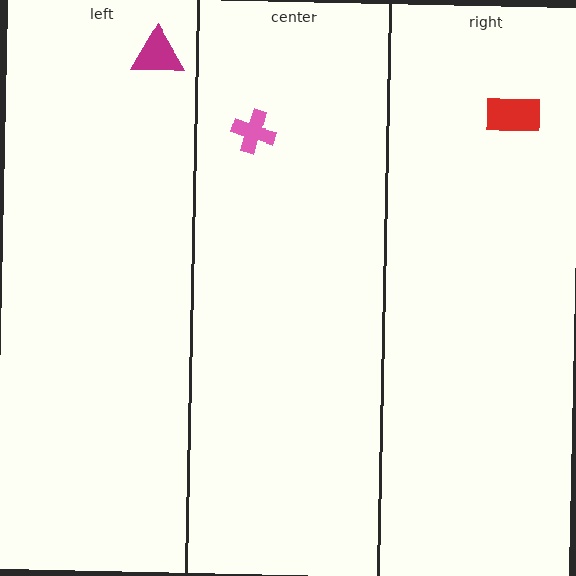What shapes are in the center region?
The pink cross.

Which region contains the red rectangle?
The right region.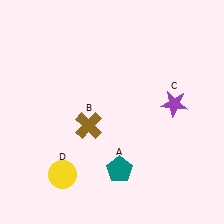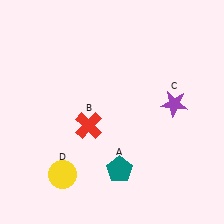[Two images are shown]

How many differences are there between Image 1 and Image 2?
There is 1 difference between the two images.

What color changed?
The cross (B) changed from brown in Image 1 to red in Image 2.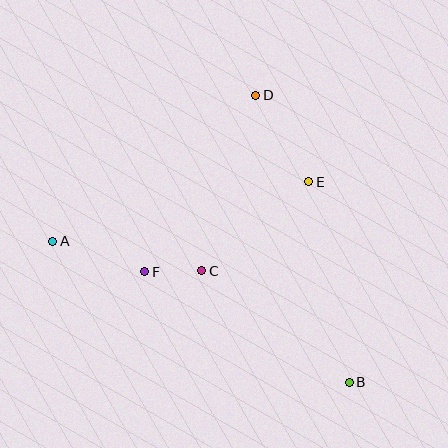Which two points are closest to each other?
Points C and F are closest to each other.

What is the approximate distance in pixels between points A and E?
The distance between A and E is approximately 263 pixels.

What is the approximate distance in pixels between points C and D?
The distance between C and D is approximately 184 pixels.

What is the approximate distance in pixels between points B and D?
The distance between B and D is approximately 302 pixels.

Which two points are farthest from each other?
Points A and B are farthest from each other.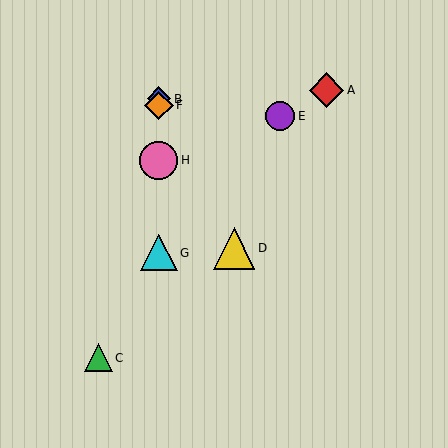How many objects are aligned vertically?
4 objects (B, F, G, H) are aligned vertically.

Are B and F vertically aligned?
Yes, both are at x≈159.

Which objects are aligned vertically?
Objects B, F, G, H are aligned vertically.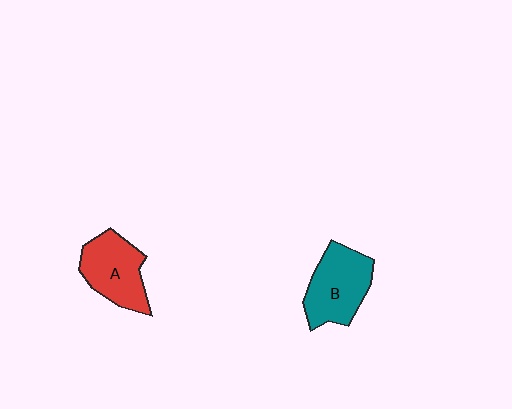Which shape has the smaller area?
Shape A (red).